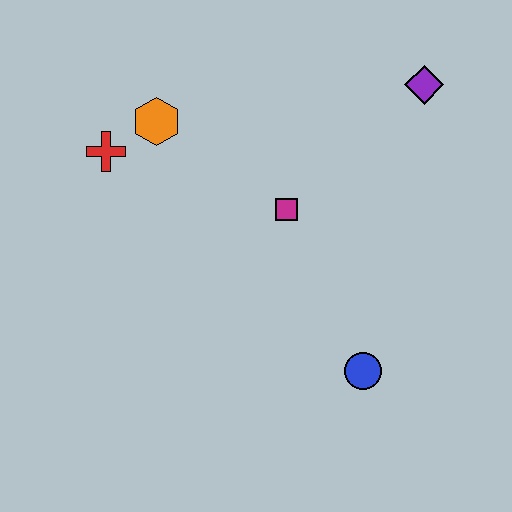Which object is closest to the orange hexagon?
The red cross is closest to the orange hexagon.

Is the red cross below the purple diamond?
Yes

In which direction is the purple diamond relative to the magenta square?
The purple diamond is to the right of the magenta square.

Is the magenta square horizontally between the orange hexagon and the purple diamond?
Yes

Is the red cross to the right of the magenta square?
No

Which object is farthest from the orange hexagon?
The blue circle is farthest from the orange hexagon.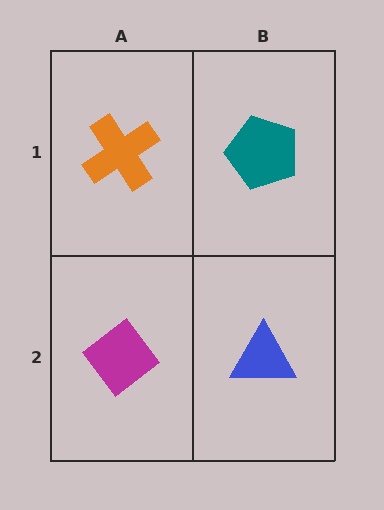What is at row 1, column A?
An orange cross.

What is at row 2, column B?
A blue triangle.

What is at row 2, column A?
A magenta diamond.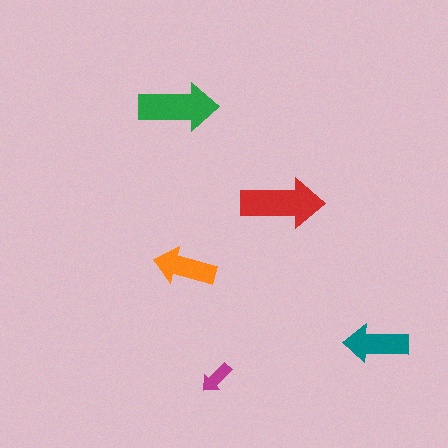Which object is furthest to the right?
The teal arrow is rightmost.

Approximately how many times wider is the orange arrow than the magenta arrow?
About 2 times wider.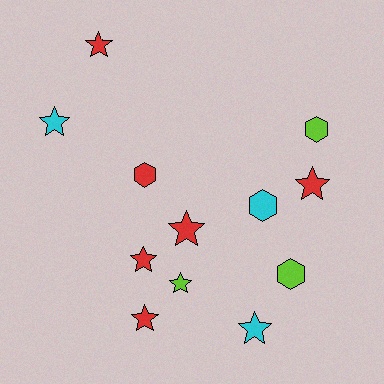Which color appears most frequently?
Red, with 6 objects.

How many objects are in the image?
There are 12 objects.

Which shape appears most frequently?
Star, with 8 objects.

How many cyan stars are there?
There are 2 cyan stars.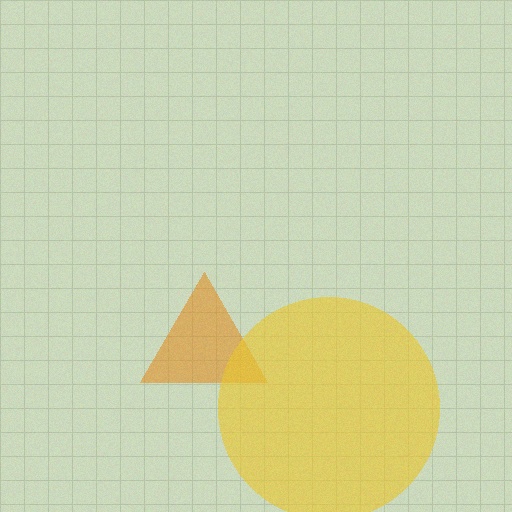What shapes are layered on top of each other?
The layered shapes are: an orange triangle, a yellow circle.